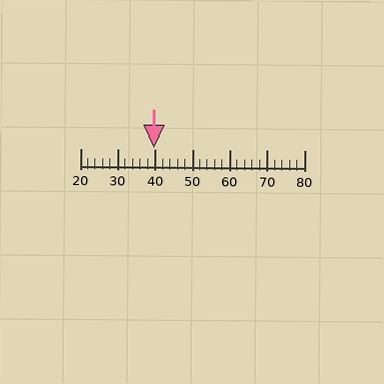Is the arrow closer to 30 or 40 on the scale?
The arrow is closer to 40.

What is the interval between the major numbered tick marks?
The major tick marks are spaced 10 units apart.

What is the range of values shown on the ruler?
The ruler shows values from 20 to 80.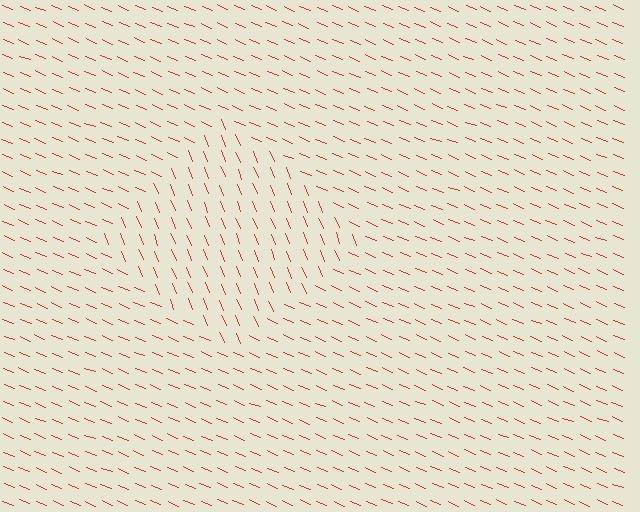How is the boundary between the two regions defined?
The boundary is defined purely by a change in line orientation (approximately 45 degrees difference). All lines are the same color and thickness.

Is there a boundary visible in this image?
Yes, there is a texture boundary formed by a change in line orientation.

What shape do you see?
I see a diamond.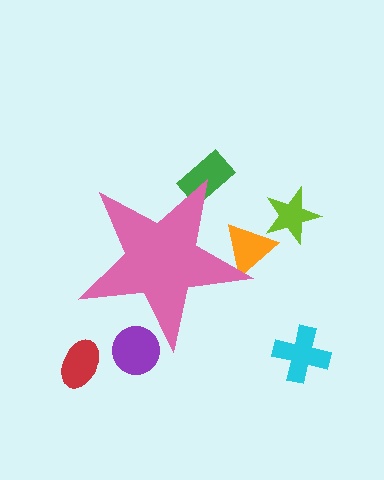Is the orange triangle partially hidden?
Yes, the orange triangle is partially hidden behind the pink star.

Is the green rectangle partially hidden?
Yes, the green rectangle is partially hidden behind the pink star.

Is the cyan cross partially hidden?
No, the cyan cross is fully visible.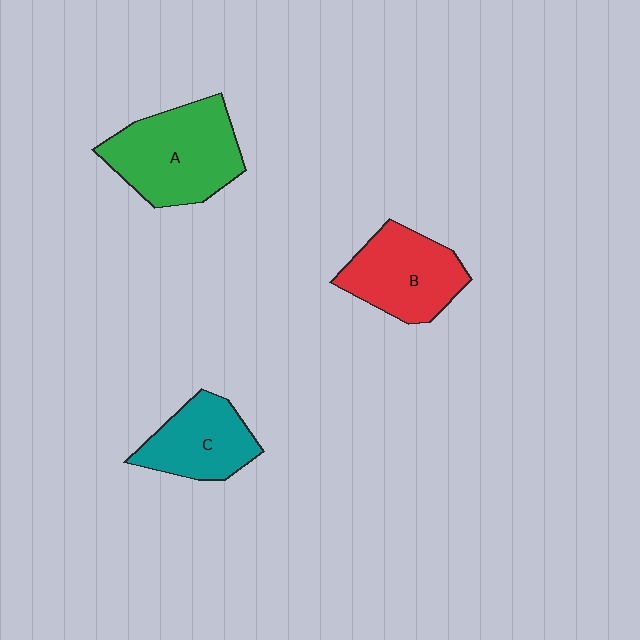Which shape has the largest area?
Shape A (green).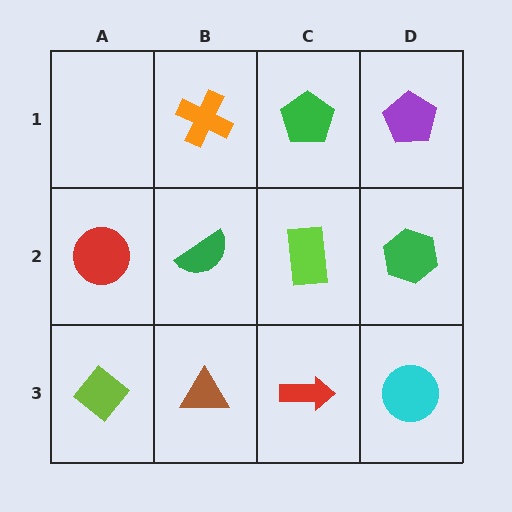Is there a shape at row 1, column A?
No, that cell is empty.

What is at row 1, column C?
A green pentagon.